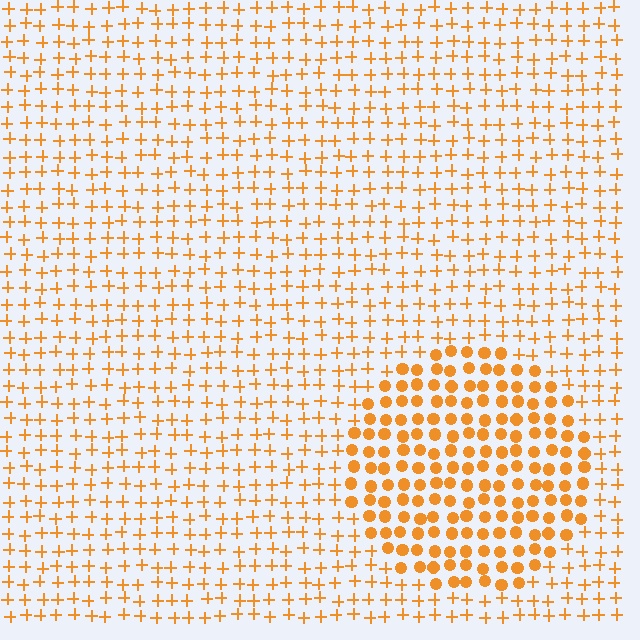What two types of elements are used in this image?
The image uses circles inside the circle region and plus signs outside it.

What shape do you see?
I see a circle.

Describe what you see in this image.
The image is filled with small orange elements arranged in a uniform grid. A circle-shaped region contains circles, while the surrounding area contains plus signs. The boundary is defined purely by the change in element shape.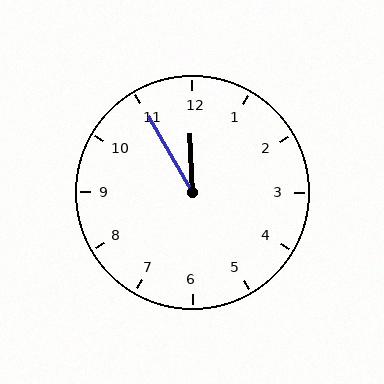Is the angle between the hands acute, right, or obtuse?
It is acute.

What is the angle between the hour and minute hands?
Approximately 28 degrees.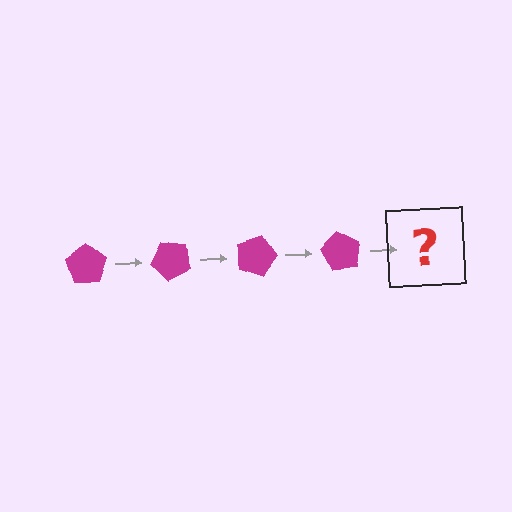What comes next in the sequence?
The next element should be a magenta pentagon rotated 180 degrees.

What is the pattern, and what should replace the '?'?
The pattern is that the pentagon rotates 45 degrees each step. The '?' should be a magenta pentagon rotated 180 degrees.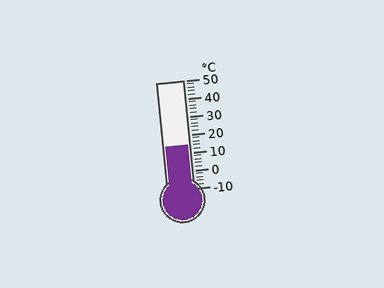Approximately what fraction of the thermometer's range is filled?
The thermometer is filled to approximately 40% of its range.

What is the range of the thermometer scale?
The thermometer scale ranges from -10°C to 50°C.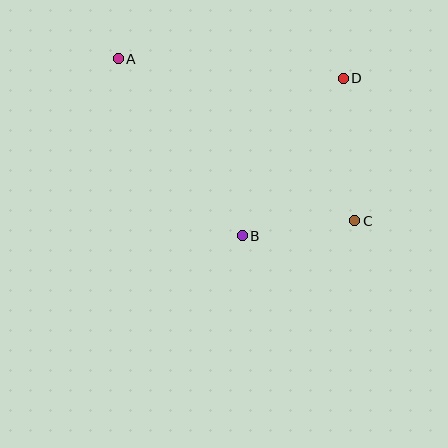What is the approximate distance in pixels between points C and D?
The distance between C and D is approximately 143 pixels.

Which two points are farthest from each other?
Points A and C are farthest from each other.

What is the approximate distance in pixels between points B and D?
The distance between B and D is approximately 187 pixels.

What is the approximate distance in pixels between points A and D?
The distance between A and D is approximately 226 pixels.